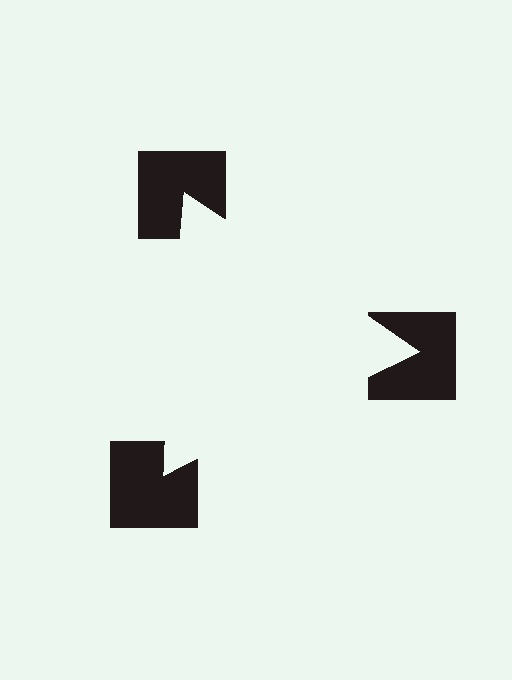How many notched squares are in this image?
There are 3 — one at each vertex of the illusory triangle.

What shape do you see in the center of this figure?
An illusory triangle — its edges are inferred from the aligned wedge cuts in the notched squares, not physically drawn.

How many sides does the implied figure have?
3 sides.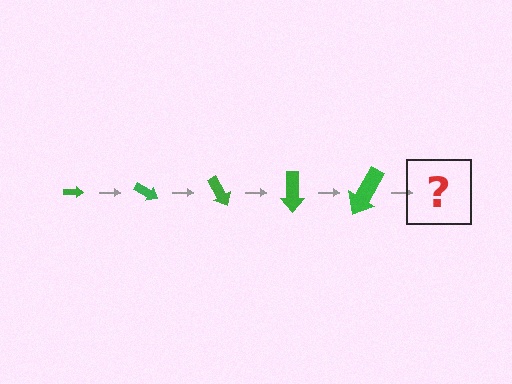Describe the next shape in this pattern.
It should be an arrow, larger than the previous one and rotated 150 degrees from the start.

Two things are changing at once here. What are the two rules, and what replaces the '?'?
The two rules are that the arrow grows larger each step and it rotates 30 degrees each step. The '?' should be an arrow, larger than the previous one and rotated 150 degrees from the start.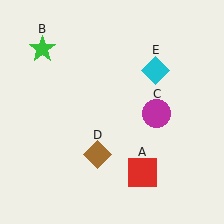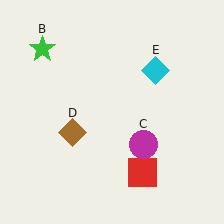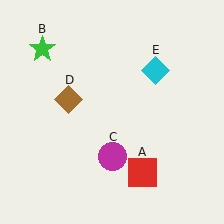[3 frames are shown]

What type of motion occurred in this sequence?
The magenta circle (object C), brown diamond (object D) rotated clockwise around the center of the scene.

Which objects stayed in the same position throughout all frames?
Red square (object A) and green star (object B) and cyan diamond (object E) remained stationary.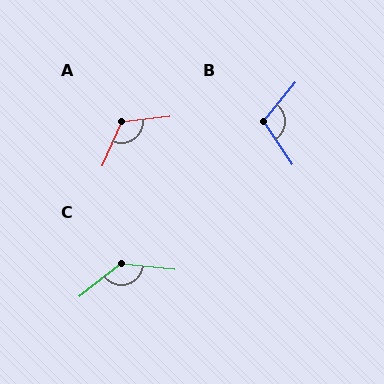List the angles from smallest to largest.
B (106°), A (121°), C (136°).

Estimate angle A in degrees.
Approximately 121 degrees.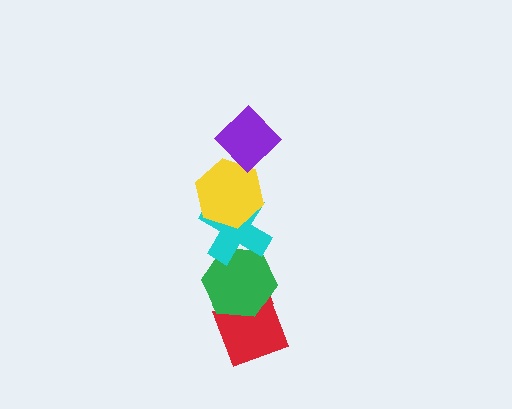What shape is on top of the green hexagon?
The cyan cross is on top of the green hexagon.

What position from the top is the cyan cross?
The cyan cross is 3rd from the top.